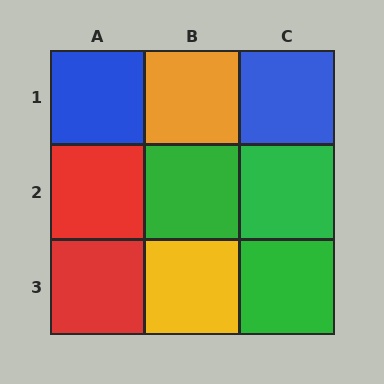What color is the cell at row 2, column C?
Green.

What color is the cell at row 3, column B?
Yellow.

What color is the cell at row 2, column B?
Green.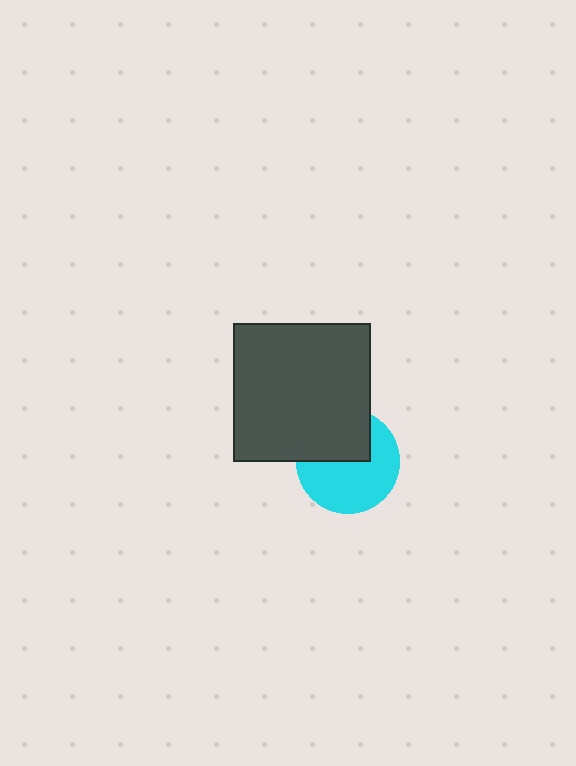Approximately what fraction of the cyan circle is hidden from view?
Roughly 39% of the cyan circle is hidden behind the dark gray square.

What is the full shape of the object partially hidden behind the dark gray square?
The partially hidden object is a cyan circle.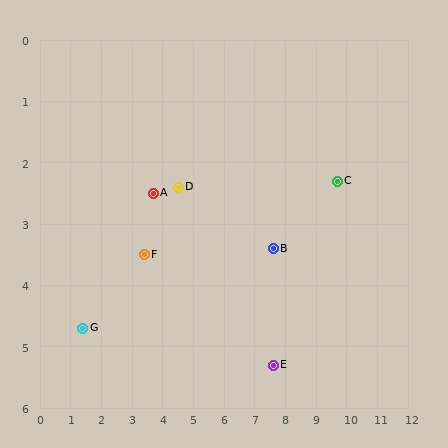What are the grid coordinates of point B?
Point B is at approximately (7.6, 3.4).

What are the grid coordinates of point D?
Point D is at approximately (4.5, 2.4).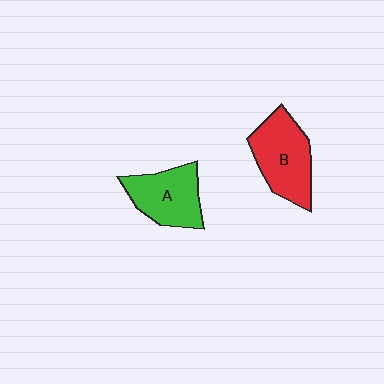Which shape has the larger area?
Shape B (red).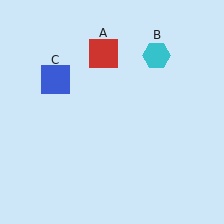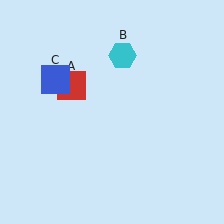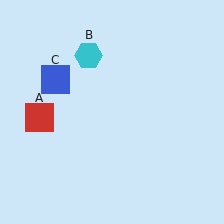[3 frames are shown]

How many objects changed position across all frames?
2 objects changed position: red square (object A), cyan hexagon (object B).